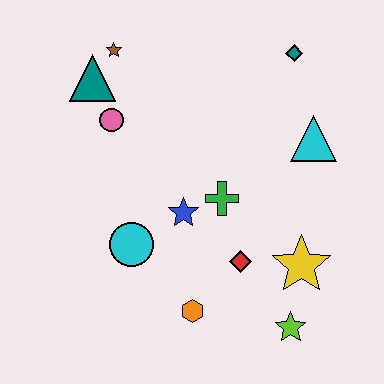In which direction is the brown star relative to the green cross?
The brown star is above the green cross.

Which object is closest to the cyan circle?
The blue star is closest to the cyan circle.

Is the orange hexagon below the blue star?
Yes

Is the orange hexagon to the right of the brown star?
Yes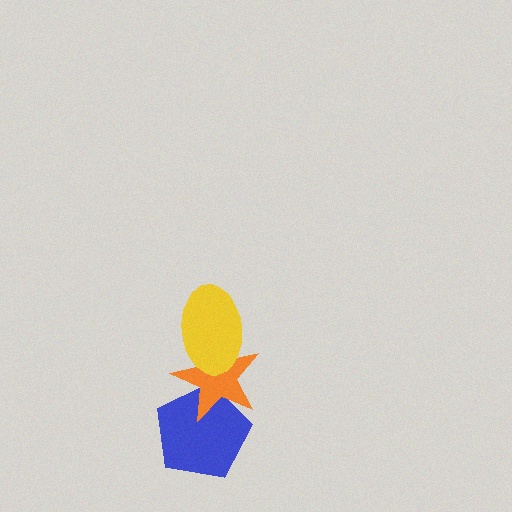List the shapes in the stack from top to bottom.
From top to bottom: the yellow ellipse, the orange star, the blue pentagon.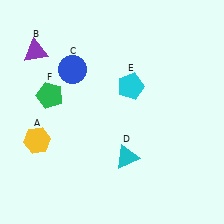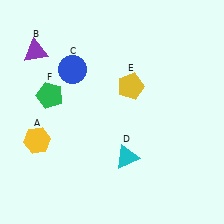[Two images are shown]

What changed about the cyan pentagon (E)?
In Image 1, E is cyan. In Image 2, it changed to yellow.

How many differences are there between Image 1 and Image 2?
There is 1 difference between the two images.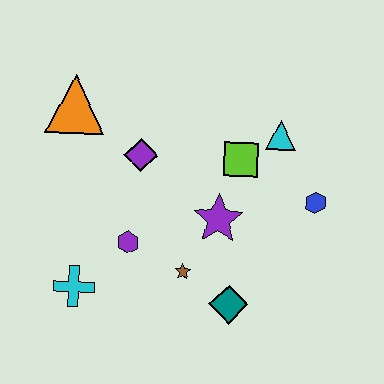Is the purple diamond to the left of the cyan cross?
No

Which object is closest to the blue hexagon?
The cyan triangle is closest to the blue hexagon.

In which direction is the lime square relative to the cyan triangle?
The lime square is to the left of the cyan triangle.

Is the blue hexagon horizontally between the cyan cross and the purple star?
No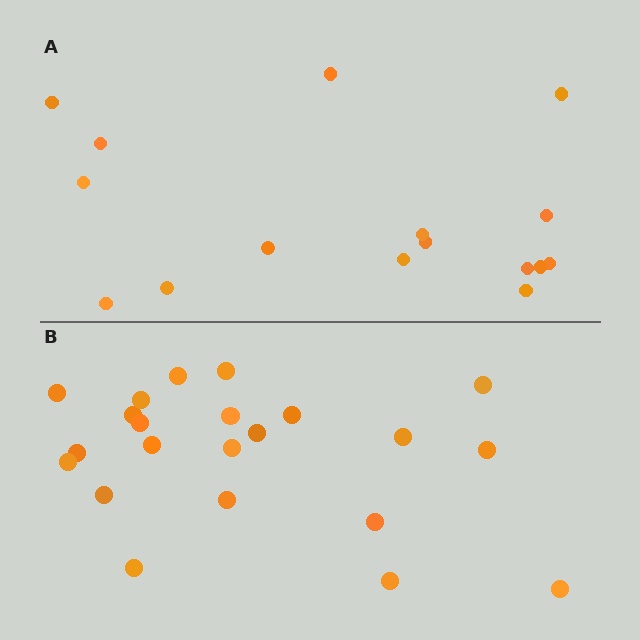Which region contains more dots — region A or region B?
Region B (the bottom region) has more dots.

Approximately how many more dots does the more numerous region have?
Region B has about 6 more dots than region A.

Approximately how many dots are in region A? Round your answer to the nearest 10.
About 20 dots. (The exact count is 16, which rounds to 20.)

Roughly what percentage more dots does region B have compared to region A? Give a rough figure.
About 40% more.